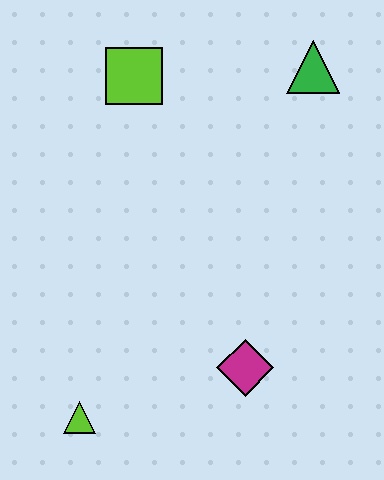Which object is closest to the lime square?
The green triangle is closest to the lime square.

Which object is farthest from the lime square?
The lime triangle is farthest from the lime square.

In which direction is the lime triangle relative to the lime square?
The lime triangle is below the lime square.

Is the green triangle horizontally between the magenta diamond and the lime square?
No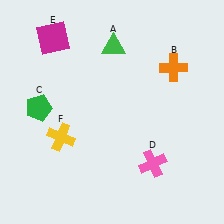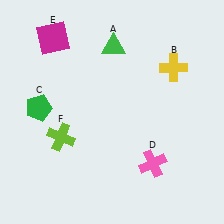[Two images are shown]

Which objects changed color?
B changed from orange to yellow. F changed from yellow to lime.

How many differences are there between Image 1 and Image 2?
There are 2 differences between the two images.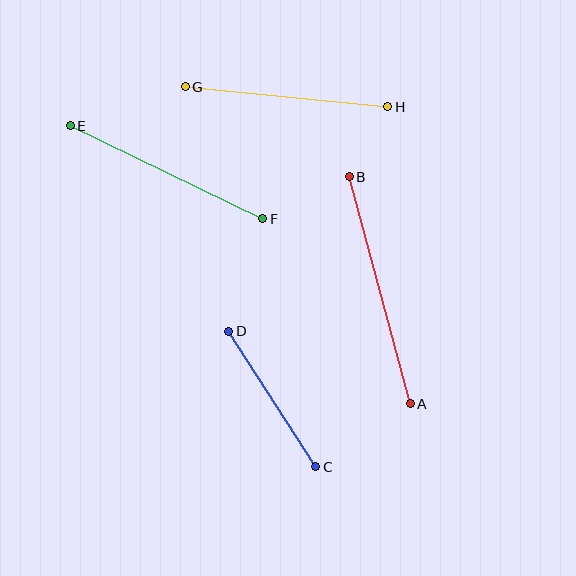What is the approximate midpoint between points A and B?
The midpoint is at approximately (380, 290) pixels.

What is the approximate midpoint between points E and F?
The midpoint is at approximately (167, 172) pixels.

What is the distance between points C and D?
The distance is approximately 160 pixels.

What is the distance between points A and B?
The distance is approximately 235 pixels.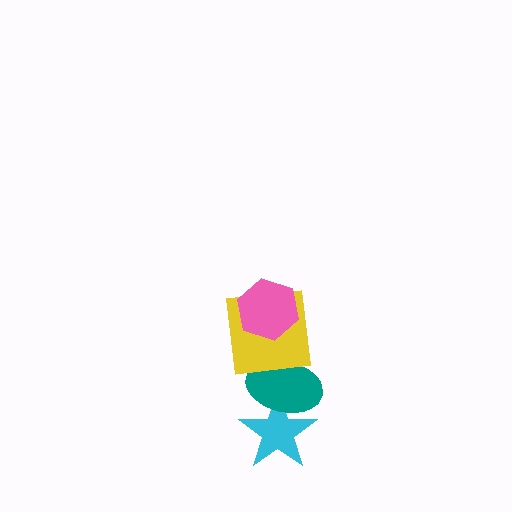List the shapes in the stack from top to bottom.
From top to bottom: the pink hexagon, the yellow square, the teal ellipse, the cyan star.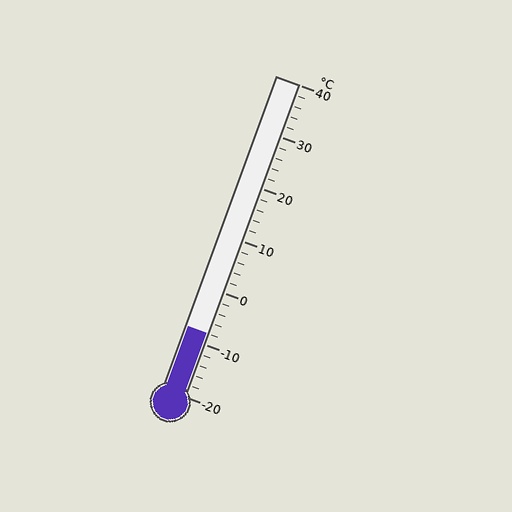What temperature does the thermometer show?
The thermometer shows approximately -8°C.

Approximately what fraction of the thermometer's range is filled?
The thermometer is filled to approximately 20% of its range.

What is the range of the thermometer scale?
The thermometer scale ranges from -20°C to 40°C.